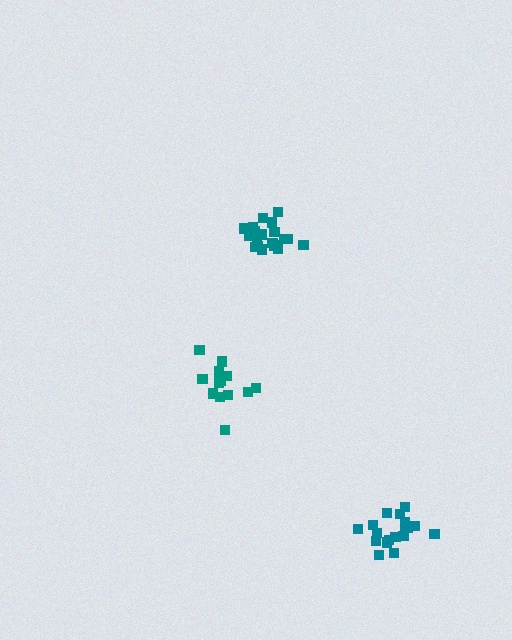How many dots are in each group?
Group 1: 18 dots, Group 2: 20 dots, Group 3: 14 dots (52 total).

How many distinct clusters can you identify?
There are 3 distinct clusters.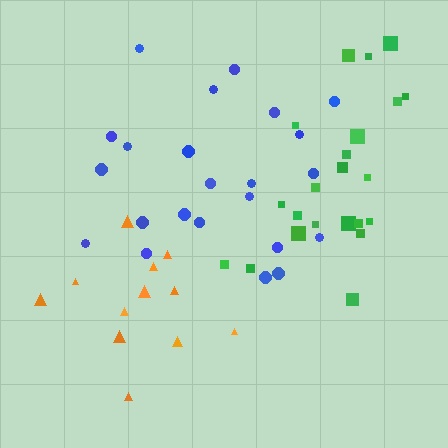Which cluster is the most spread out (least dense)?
Orange.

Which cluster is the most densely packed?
Green.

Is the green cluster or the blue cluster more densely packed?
Green.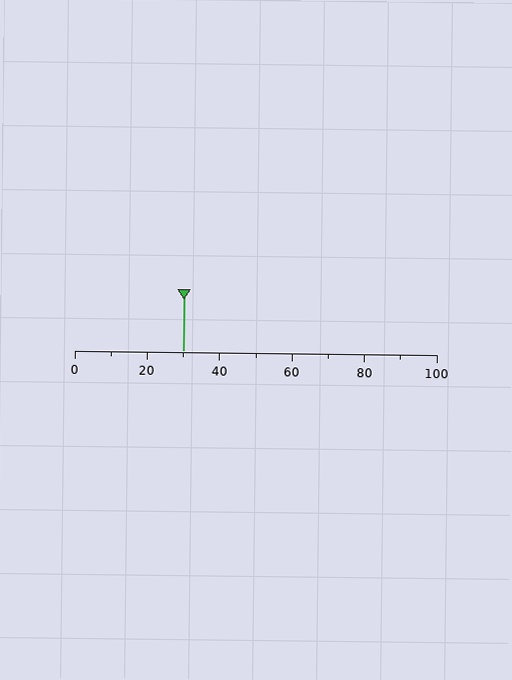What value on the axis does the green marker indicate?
The marker indicates approximately 30.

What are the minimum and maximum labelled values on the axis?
The axis runs from 0 to 100.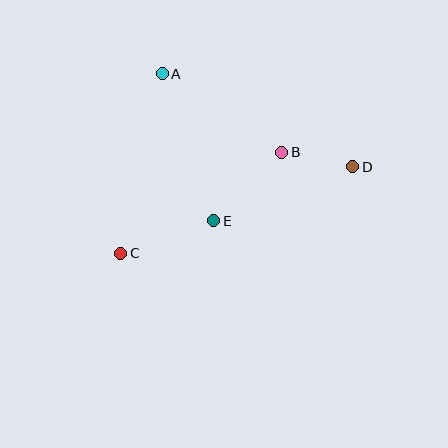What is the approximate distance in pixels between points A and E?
The distance between A and E is approximately 156 pixels.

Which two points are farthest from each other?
Points C and D are farthest from each other.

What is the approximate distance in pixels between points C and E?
The distance between C and E is approximately 99 pixels.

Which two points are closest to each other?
Points B and D are closest to each other.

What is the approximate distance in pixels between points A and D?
The distance between A and D is approximately 212 pixels.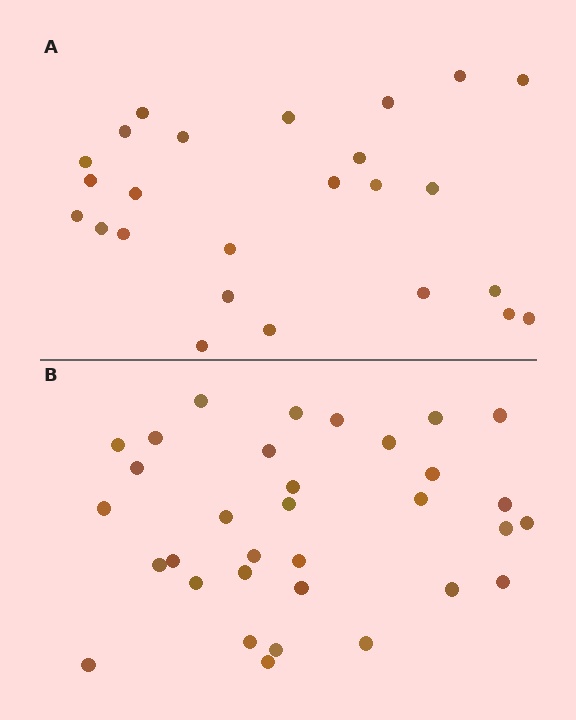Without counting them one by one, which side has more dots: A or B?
Region B (the bottom region) has more dots.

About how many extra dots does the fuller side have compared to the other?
Region B has roughly 8 or so more dots than region A.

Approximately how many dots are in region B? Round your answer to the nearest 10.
About 30 dots. (The exact count is 33, which rounds to 30.)